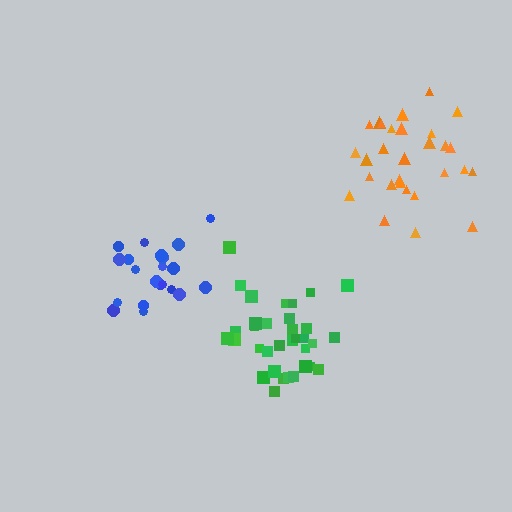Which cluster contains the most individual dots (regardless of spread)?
Green (34).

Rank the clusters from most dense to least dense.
green, orange, blue.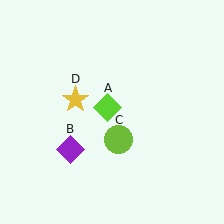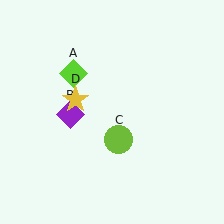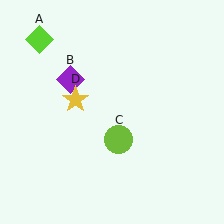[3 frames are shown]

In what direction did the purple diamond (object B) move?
The purple diamond (object B) moved up.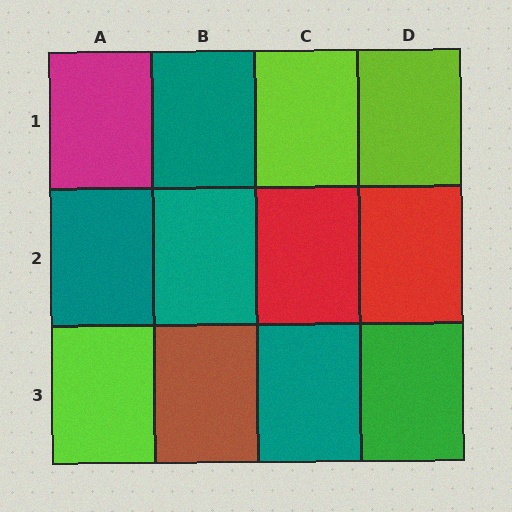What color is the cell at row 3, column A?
Lime.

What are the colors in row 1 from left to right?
Magenta, teal, lime, lime.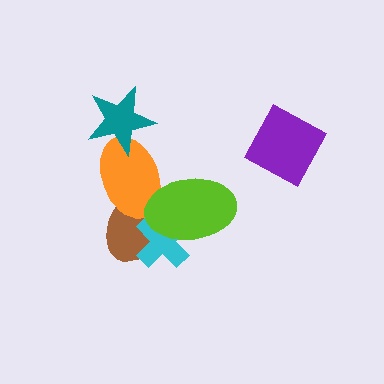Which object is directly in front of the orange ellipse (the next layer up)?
The lime ellipse is directly in front of the orange ellipse.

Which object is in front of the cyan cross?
The lime ellipse is in front of the cyan cross.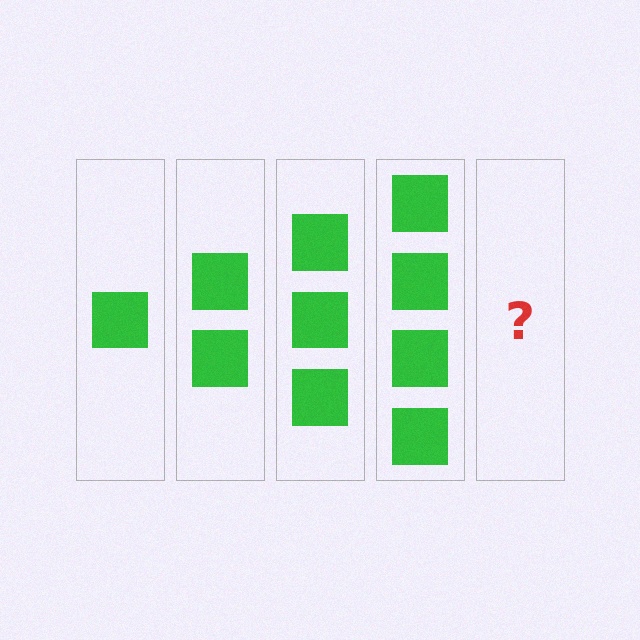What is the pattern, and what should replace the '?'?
The pattern is that each step adds one more square. The '?' should be 5 squares.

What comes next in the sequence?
The next element should be 5 squares.